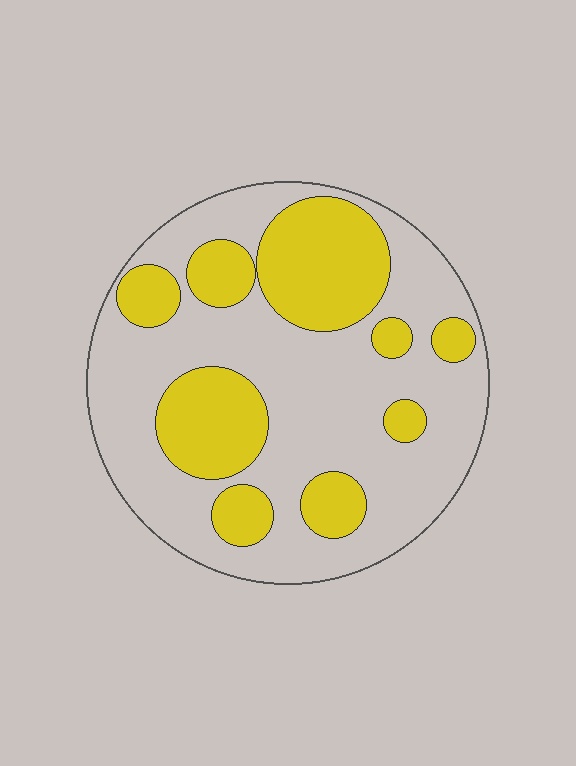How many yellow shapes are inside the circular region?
9.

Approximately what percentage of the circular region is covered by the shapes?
Approximately 35%.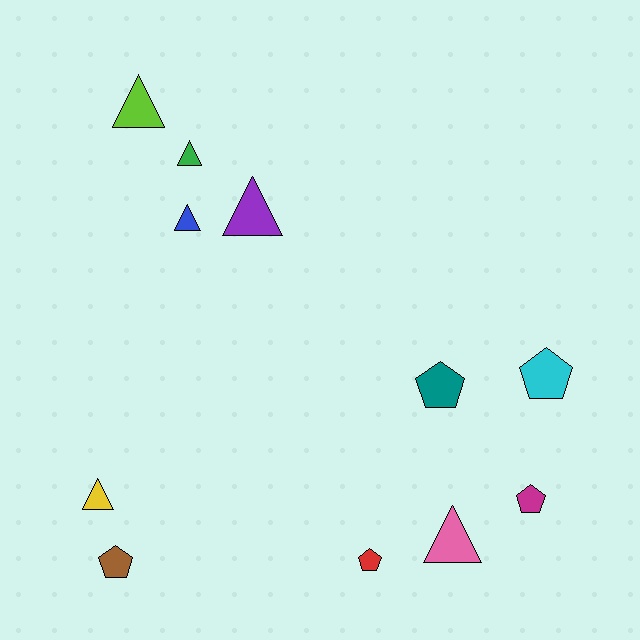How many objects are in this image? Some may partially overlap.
There are 11 objects.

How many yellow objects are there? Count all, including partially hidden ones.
There is 1 yellow object.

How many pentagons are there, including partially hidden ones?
There are 5 pentagons.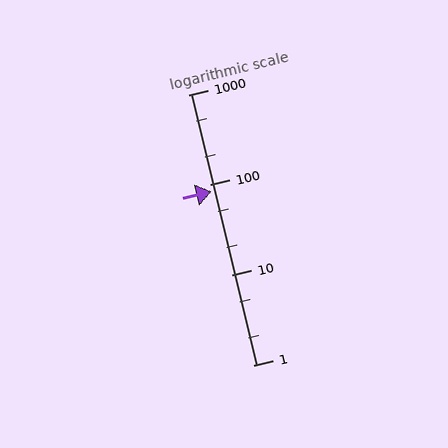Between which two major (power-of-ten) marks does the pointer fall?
The pointer is between 10 and 100.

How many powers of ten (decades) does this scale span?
The scale spans 3 decades, from 1 to 1000.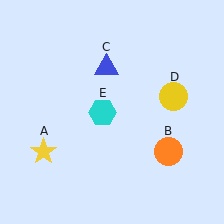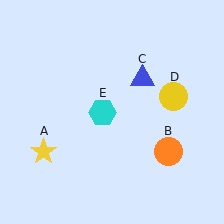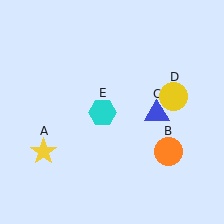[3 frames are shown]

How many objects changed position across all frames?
1 object changed position: blue triangle (object C).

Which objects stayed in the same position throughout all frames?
Yellow star (object A) and orange circle (object B) and yellow circle (object D) and cyan hexagon (object E) remained stationary.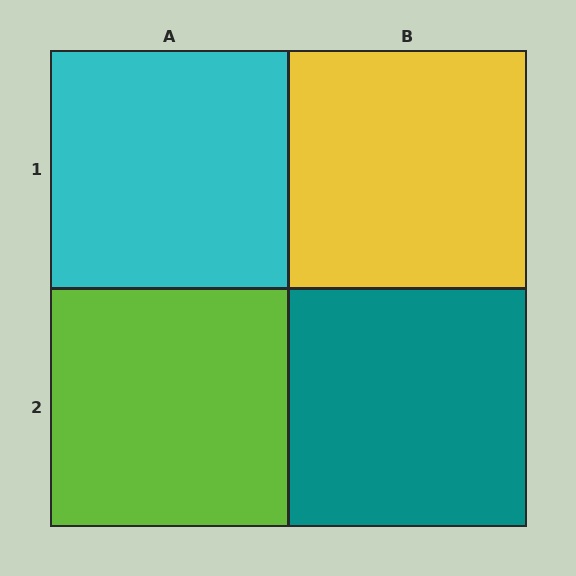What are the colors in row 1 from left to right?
Cyan, yellow.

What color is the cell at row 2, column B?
Teal.